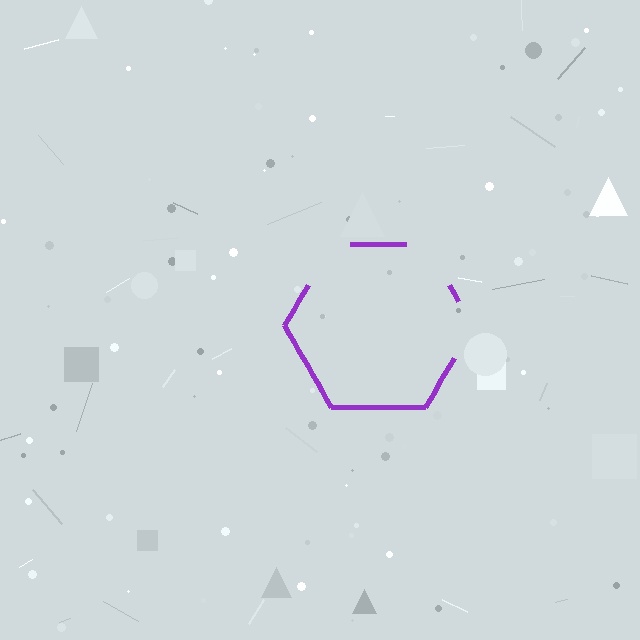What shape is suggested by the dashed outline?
The dashed outline suggests a hexagon.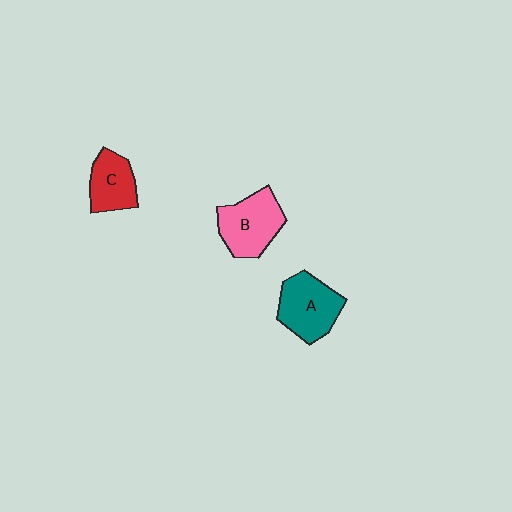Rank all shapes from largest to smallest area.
From largest to smallest: B (pink), A (teal), C (red).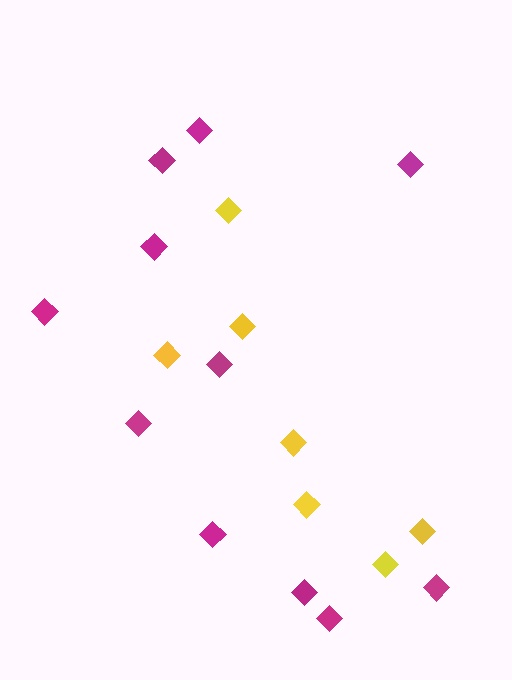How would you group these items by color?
There are 2 groups: one group of yellow diamonds (7) and one group of magenta diamonds (11).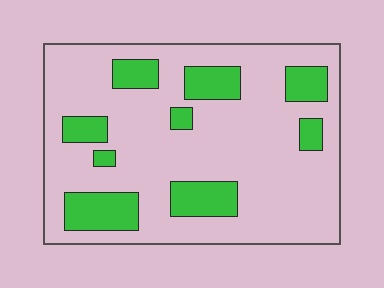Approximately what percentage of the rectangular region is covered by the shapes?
Approximately 20%.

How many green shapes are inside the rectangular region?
9.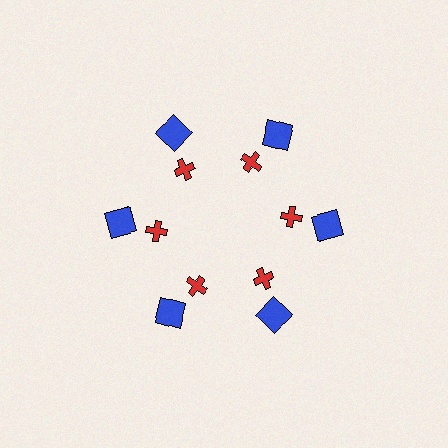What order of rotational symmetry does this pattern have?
This pattern has 6-fold rotational symmetry.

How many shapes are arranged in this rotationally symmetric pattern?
There are 12 shapes, arranged in 6 groups of 2.